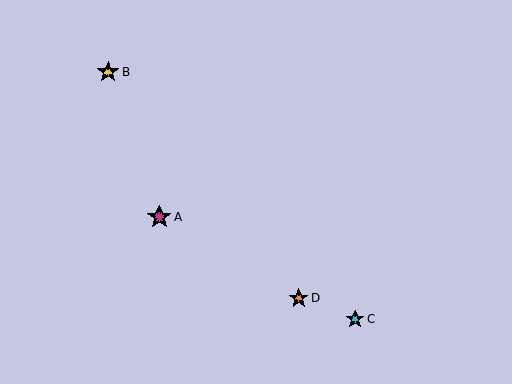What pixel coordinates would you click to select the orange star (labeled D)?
Click at (299, 298) to select the orange star D.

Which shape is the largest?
The magenta star (labeled A) is the largest.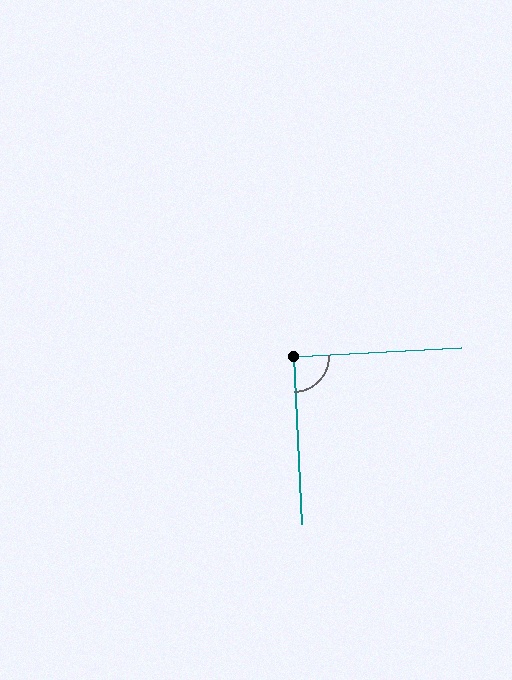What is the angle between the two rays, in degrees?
Approximately 90 degrees.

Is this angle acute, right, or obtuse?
It is approximately a right angle.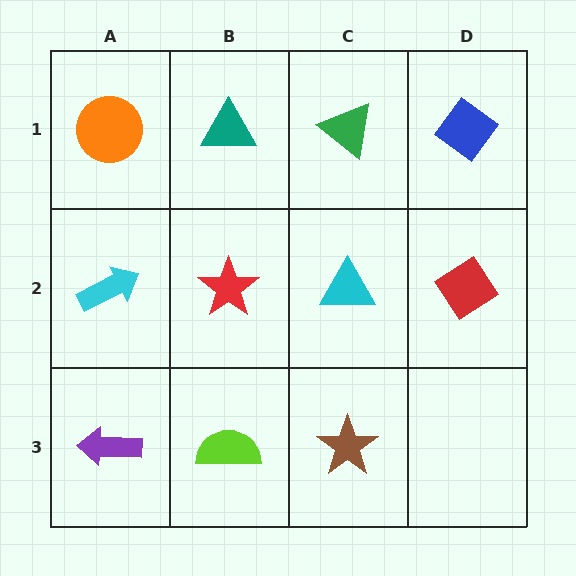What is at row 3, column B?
A lime semicircle.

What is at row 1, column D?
A blue diamond.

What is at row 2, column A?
A cyan arrow.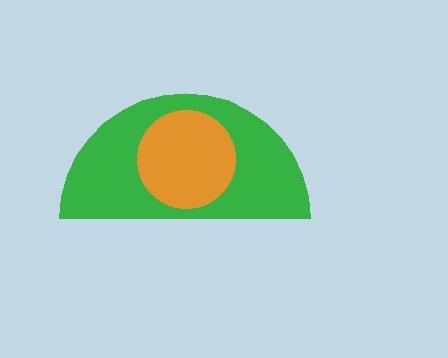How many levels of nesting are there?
2.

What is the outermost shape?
The green semicircle.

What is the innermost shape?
The orange circle.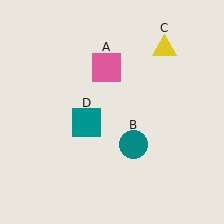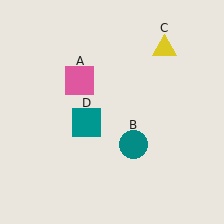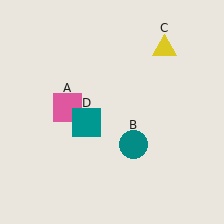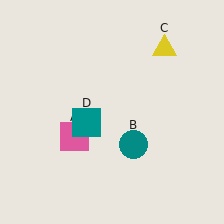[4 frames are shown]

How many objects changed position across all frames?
1 object changed position: pink square (object A).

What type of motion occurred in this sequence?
The pink square (object A) rotated counterclockwise around the center of the scene.